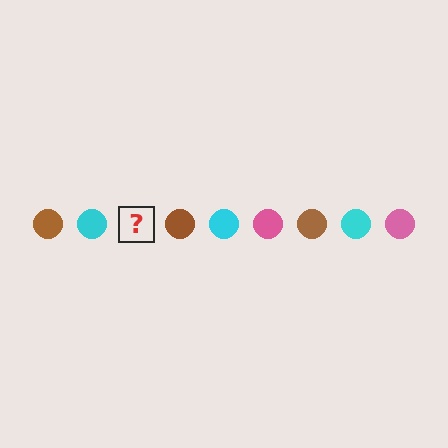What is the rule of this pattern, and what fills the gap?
The rule is that the pattern cycles through brown, cyan, pink circles. The gap should be filled with a pink circle.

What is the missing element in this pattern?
The missing element is a pink circle.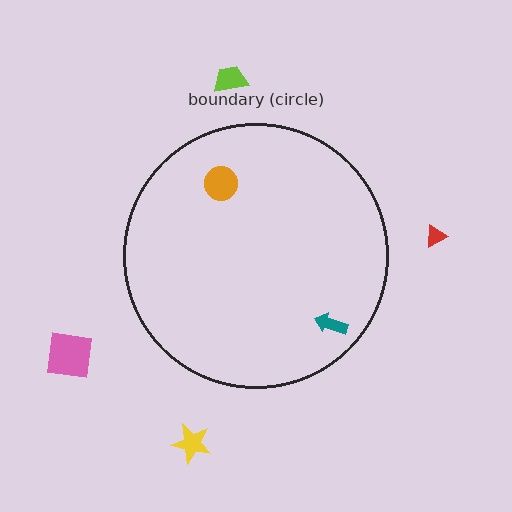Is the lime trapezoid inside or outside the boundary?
Outside.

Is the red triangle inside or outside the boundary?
Outside.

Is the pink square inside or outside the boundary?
Outside.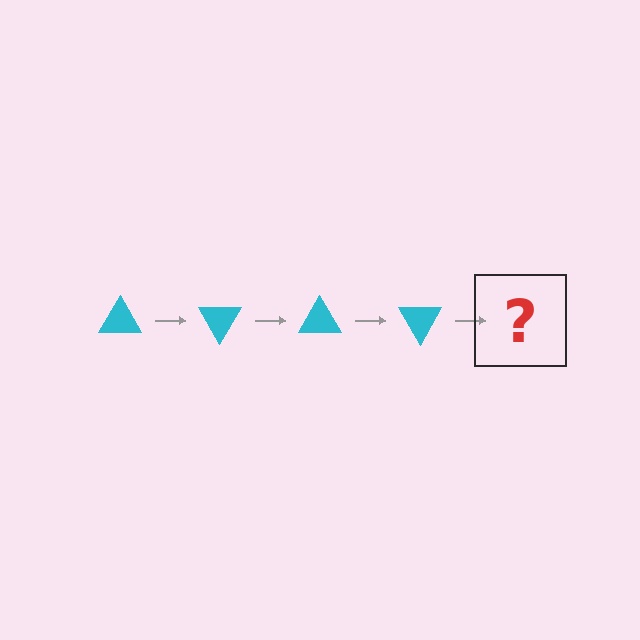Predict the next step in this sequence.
The next step is a cyan triangle rotated 240 degrees.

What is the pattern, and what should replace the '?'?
The pattern is that the triangle rotates 60 degrees each step. The '?' should be a cyan triangle rotated 240 degrees.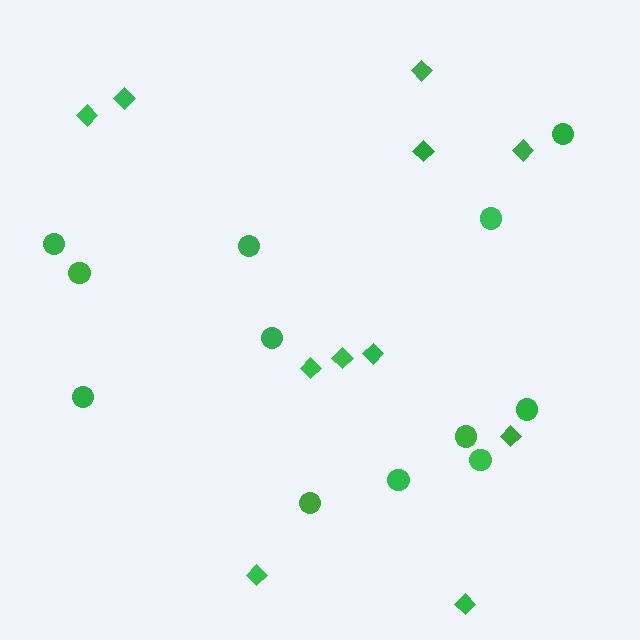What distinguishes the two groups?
There are 2 groups: one group of diamonds (11) and one group of circles (12).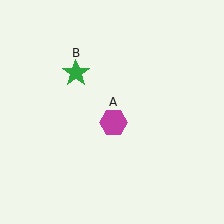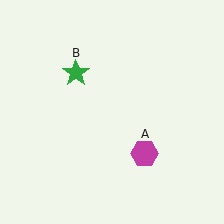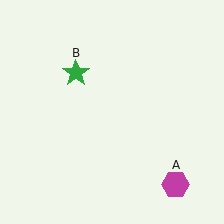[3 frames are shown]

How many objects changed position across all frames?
1 object changed position: magenta hexagon (object A).